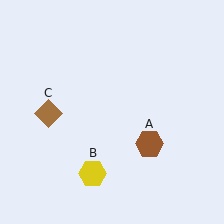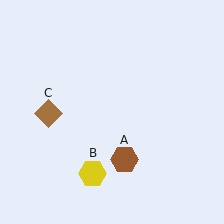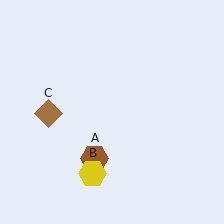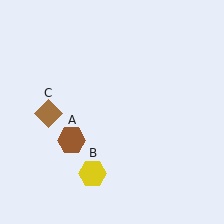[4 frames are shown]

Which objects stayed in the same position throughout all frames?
Yellow hexagon (object B) and brown diamond (object C) remained stationary.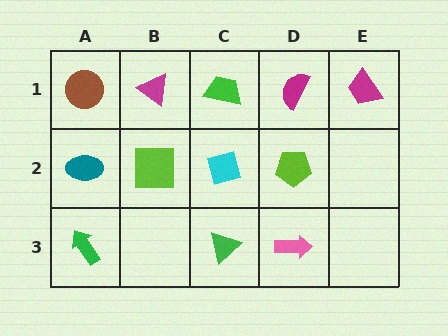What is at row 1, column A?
A brown circle.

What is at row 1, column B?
A magenta triangle.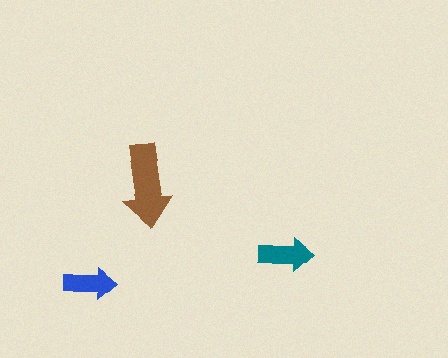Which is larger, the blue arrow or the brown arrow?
The brown one.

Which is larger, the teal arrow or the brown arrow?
The brown one.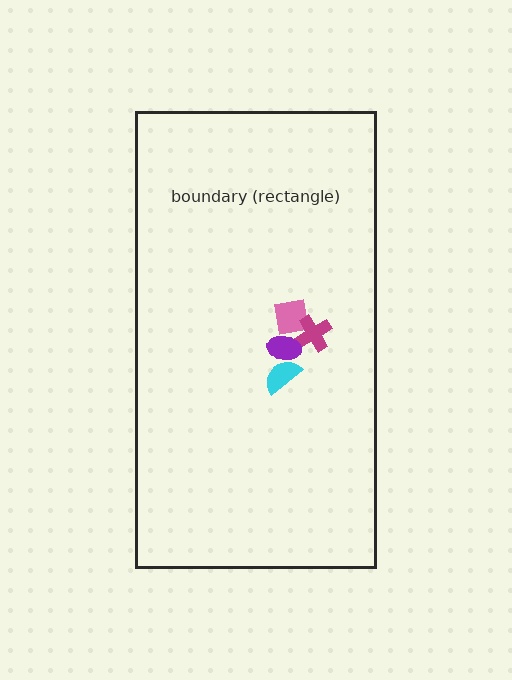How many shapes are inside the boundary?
4 inside, 0 outside.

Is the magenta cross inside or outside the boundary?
Inside.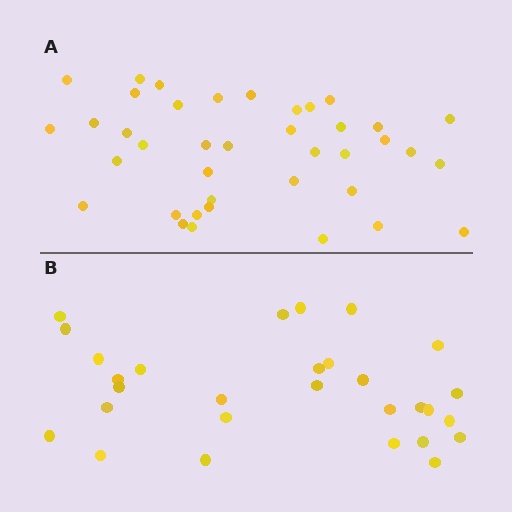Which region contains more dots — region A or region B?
Region A (the top region) has more dots.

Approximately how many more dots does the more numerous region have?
Region A has roughly 10 or so more dots than region B.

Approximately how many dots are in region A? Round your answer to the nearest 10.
About 40 dots. (The exact count is 39, which rounds to 40.)